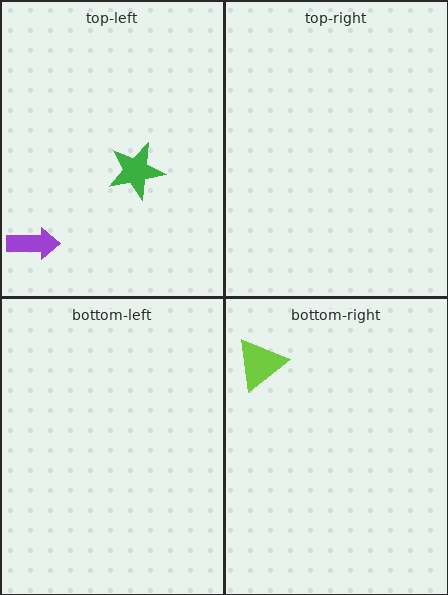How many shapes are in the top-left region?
2.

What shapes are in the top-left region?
The purple arrow, the green star.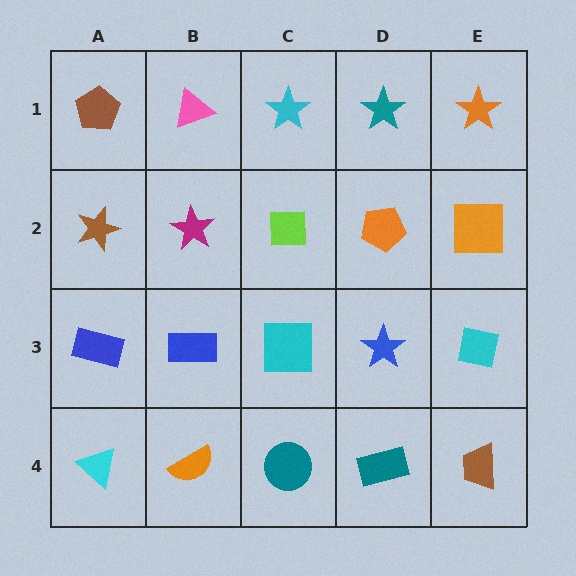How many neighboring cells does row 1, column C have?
3.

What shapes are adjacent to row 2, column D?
A teal star (row 1, column D), a blue star (row 3, column D), a lime square (row 2, column C), an orange square (row 2, column E).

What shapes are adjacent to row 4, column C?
A cyan square (row 3, column C), an orange semicircle (row 4, column B), a teal rectangle (row 4, column D).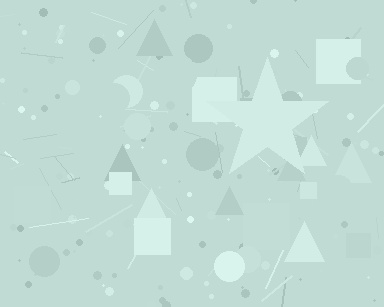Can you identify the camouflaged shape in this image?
The camouflaged shape is a star.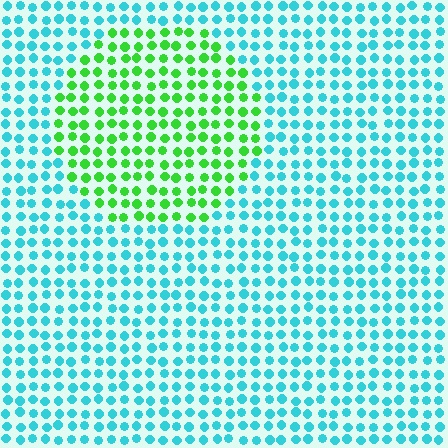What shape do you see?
I see a circle.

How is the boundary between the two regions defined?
The boundary is defined purely by a slight shift in hue (about 64 degrees). Spacing, size, and orientation are identical on both sides.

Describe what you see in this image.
The image is filled with small cyan elements in a uniform arrangement. A circle-shaped region is visible where the elements are tinted to a slightly different hue, forming a subtle color boundary.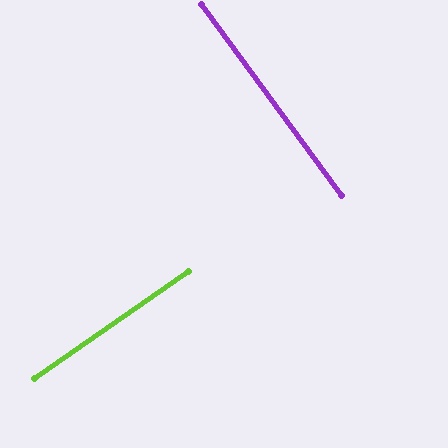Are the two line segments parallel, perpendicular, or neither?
Perpendicular — they meet at approximately 89°.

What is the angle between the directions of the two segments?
Approximately 89 degrees.